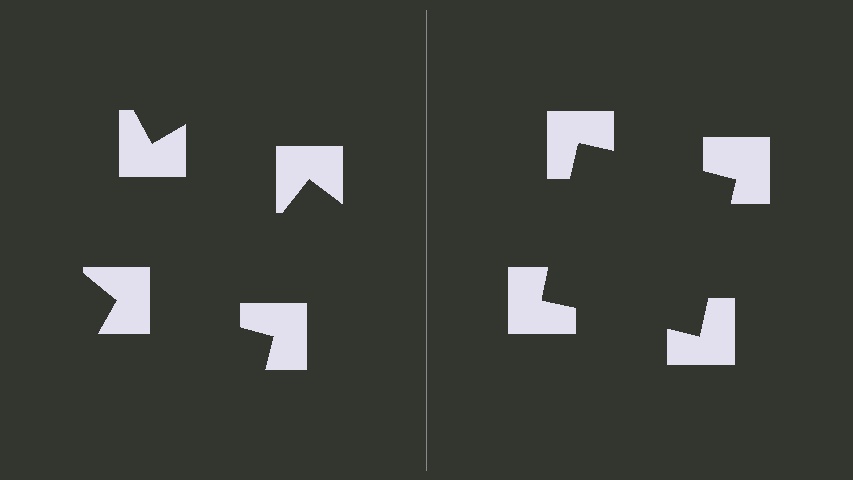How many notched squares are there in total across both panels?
8 — 4 on each side.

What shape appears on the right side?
An illusory square.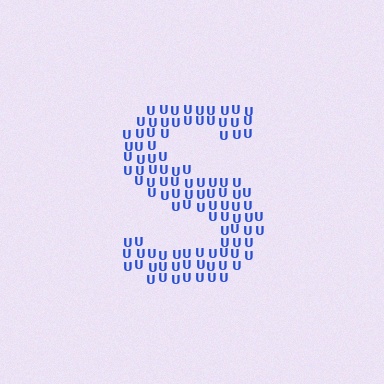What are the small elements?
The small elements are letter U's.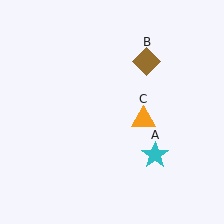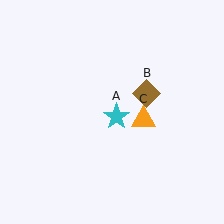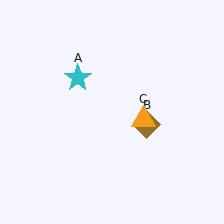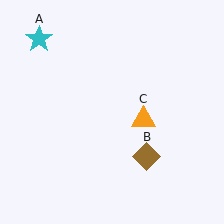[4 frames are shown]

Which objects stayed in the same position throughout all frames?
Orange triangle (object C) remained stationary.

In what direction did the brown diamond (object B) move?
The brown diamond (object B) moved down.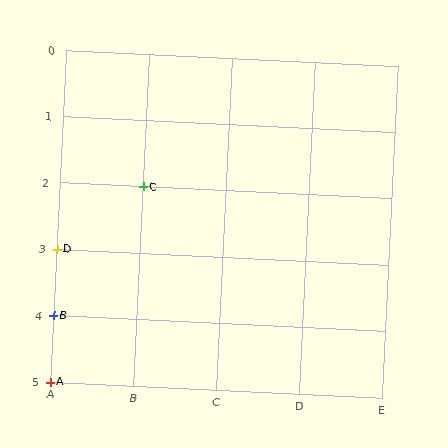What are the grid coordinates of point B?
Point B is at grid coordinates (A, 4).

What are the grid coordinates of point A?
Point A is at grid coordinates (A, 5).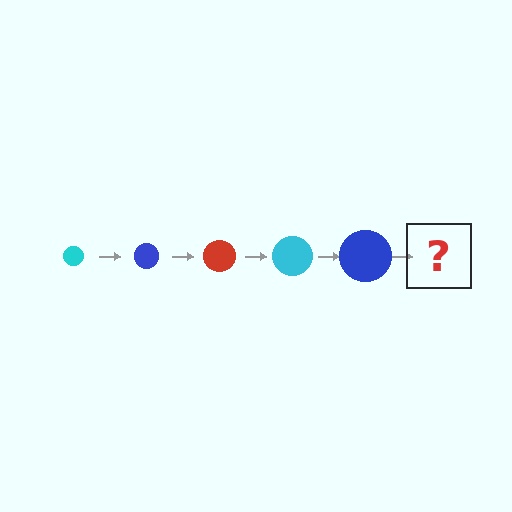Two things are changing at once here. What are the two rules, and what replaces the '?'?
The two rules are that the circle grows larger each step and the color cycles through cyan, blue, and red. The '?' should be a red circle, larger than the previous one.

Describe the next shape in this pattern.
It should be a red circle, larger than the previous one.